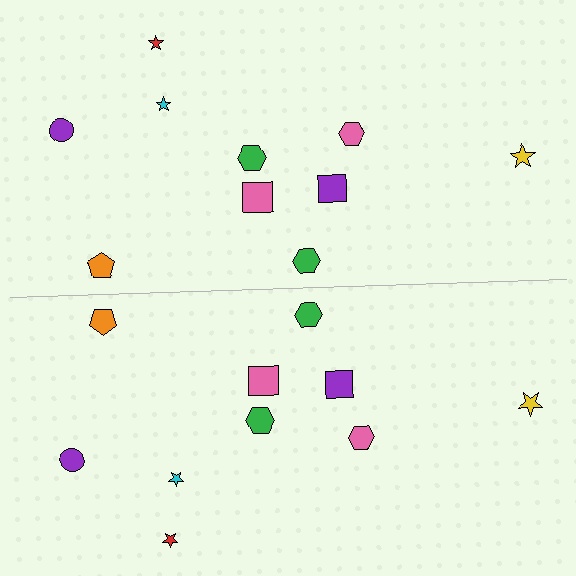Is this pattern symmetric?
Yes, this pattern has bilateral (reflection) symmetry.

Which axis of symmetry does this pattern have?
The pattern has a horizontal axis of symmetry running through the center of the image.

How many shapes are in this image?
There are 20 shapes in this image.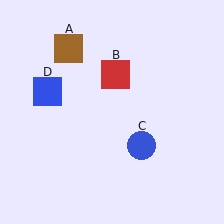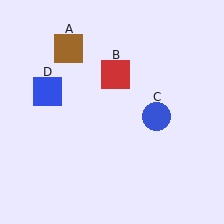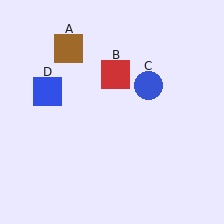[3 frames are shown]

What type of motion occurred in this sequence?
The blue circle (object C) rotated counterclockwise around the center of the scene.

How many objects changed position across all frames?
1 object changed position: blue circle (object C).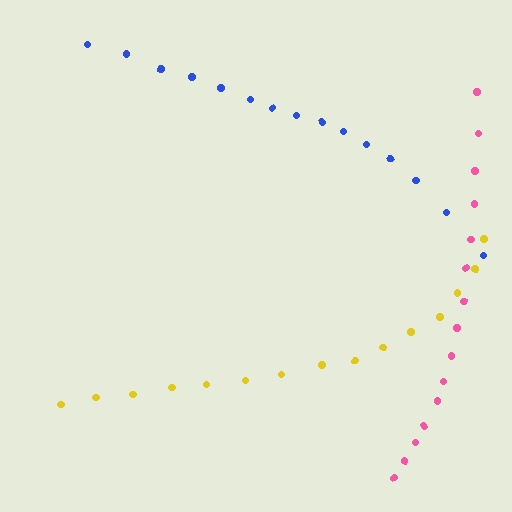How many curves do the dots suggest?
There are 3 distinct paths.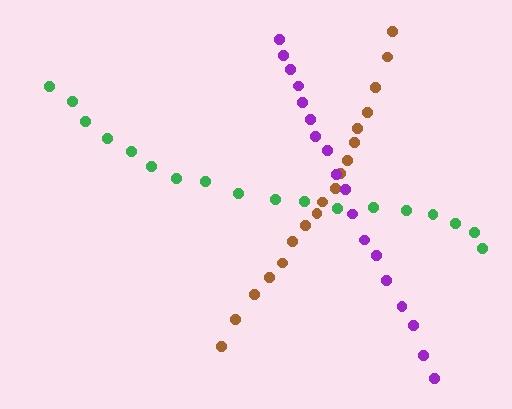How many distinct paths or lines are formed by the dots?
There are 3 distinct paths.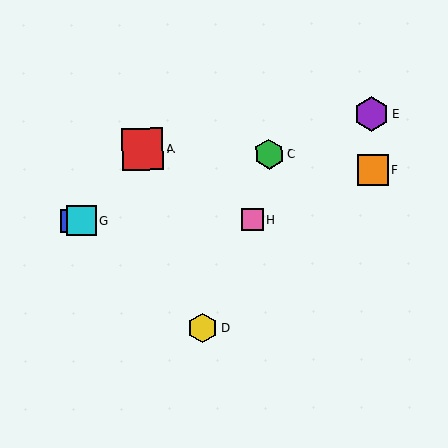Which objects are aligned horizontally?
Objects B, G, H are aligned horizontally.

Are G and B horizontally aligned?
Yes, both are at y≈221.